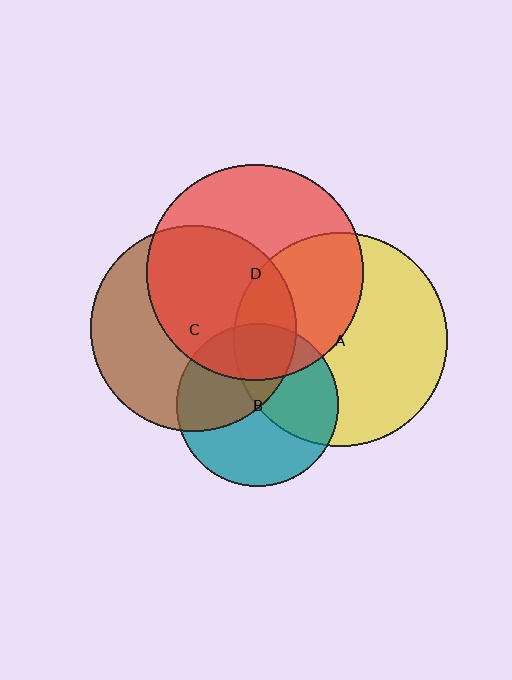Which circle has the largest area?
Circle D (red).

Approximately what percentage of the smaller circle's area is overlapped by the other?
Approximately 25%.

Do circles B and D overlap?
Yes.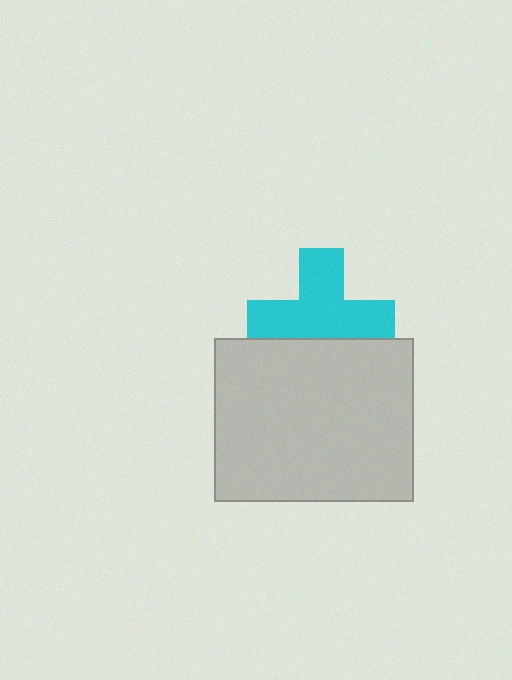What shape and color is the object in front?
The object in front is a light gray rectangle.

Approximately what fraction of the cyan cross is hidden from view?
Roughly 30% of the cyan cross is hidden behind the light gray rectangle.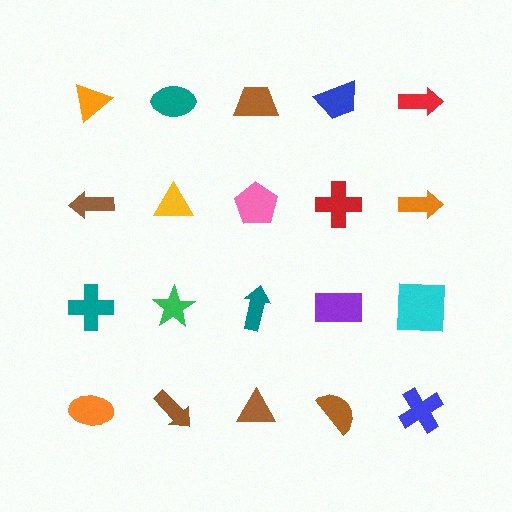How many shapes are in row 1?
5 shapes.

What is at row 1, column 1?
An orange triangle.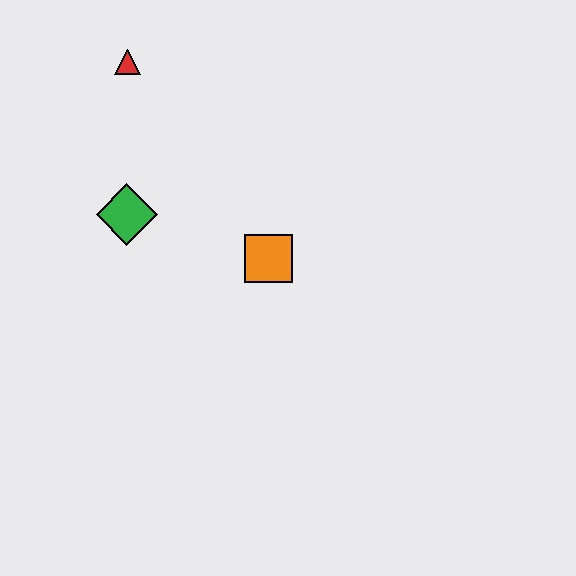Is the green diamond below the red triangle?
Yes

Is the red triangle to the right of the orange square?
No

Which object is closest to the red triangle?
The green diamond is closest to the red triangle.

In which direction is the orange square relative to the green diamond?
The orange square is to the right of the green diamond.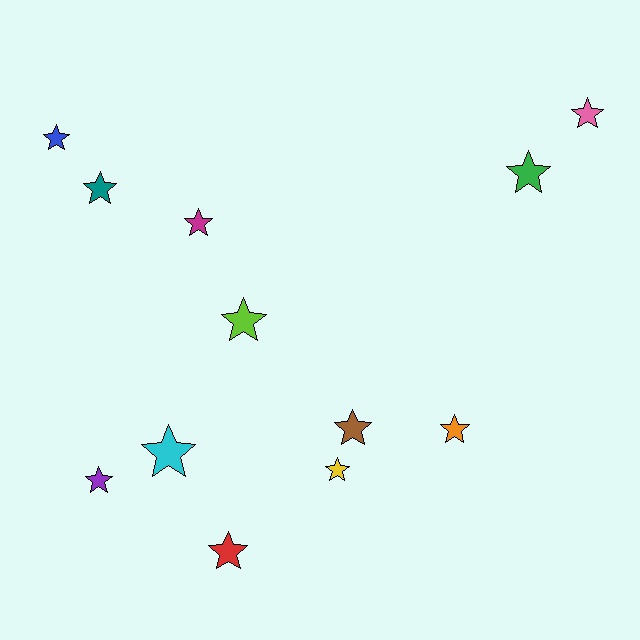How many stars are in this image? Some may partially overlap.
There are 12 stars.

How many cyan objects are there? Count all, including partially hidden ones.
There is 1 cyan object.